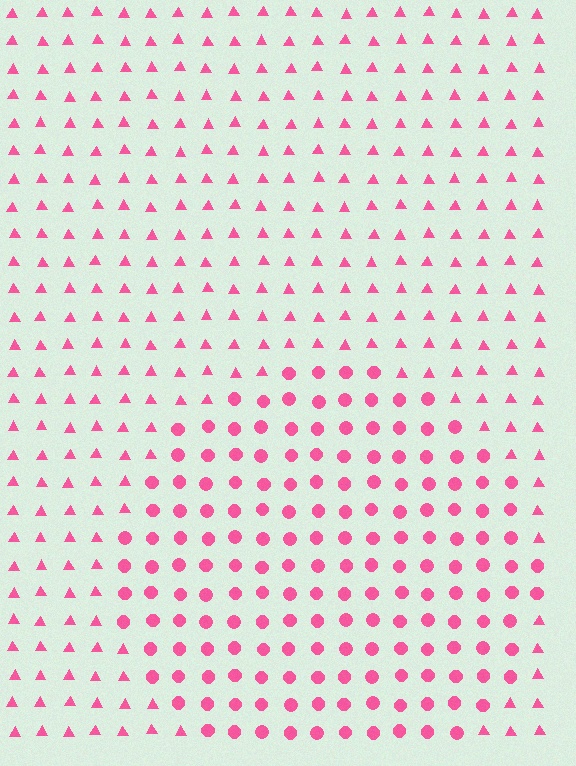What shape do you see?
I see a circle.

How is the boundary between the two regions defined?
The boundary is defined by a change in element shape: circles inside vs. triangles outside. All elements share the same color and spacing.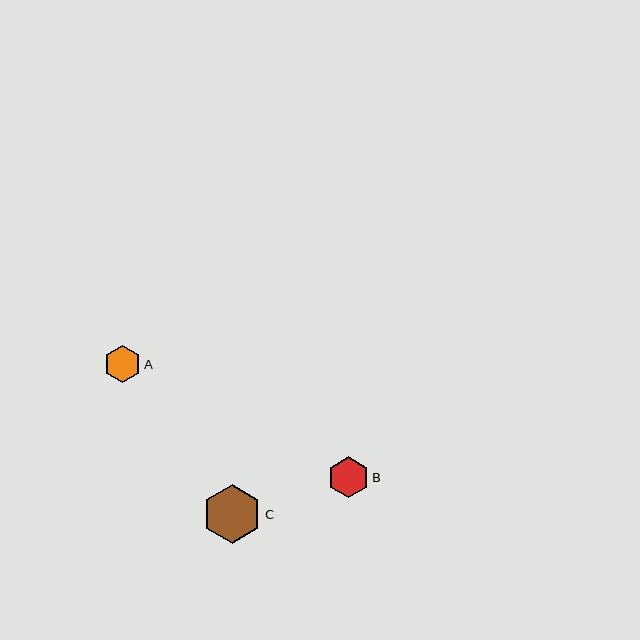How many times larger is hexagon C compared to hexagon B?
Hexagon C is approximately 1.4 times the size of hexagon B.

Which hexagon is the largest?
Hexagon C is the largest with a size of approximately 59 pixels.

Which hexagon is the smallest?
Hexagon A is the smallest with a size of approximately 38 pixels.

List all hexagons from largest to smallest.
From largest to smallest: C, B, A.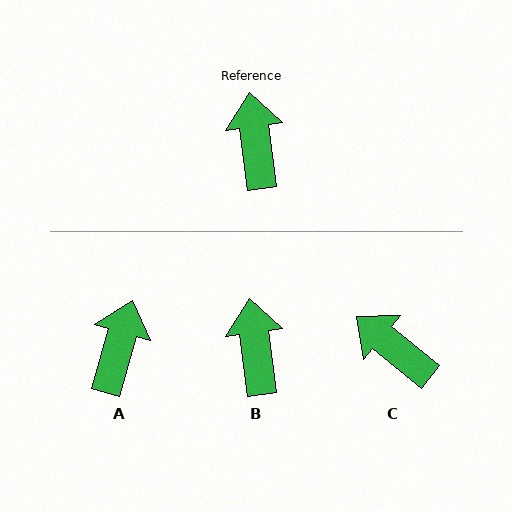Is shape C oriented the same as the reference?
No, it is off by about 43 degrees.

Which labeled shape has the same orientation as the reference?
B.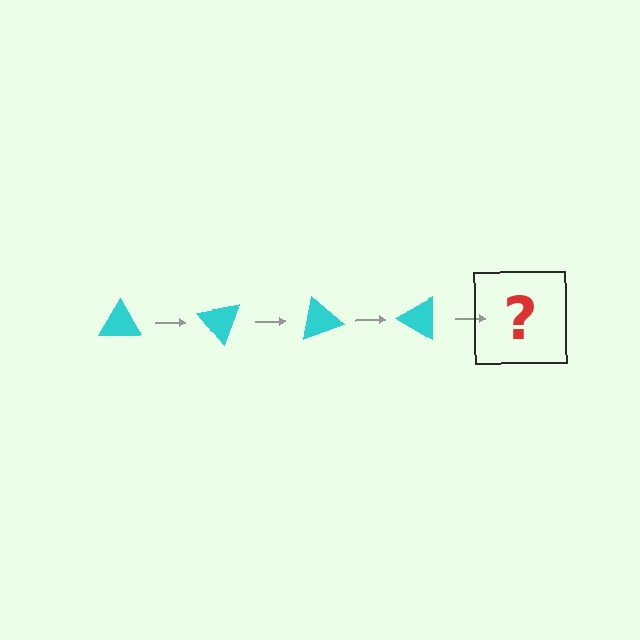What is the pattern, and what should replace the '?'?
The pattern is that the triangle rotates 50 degrees each step. The '?' should be a cyan triangle rotated 200 degrees.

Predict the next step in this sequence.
The next step is a cyan triangle rotated 200 degrees.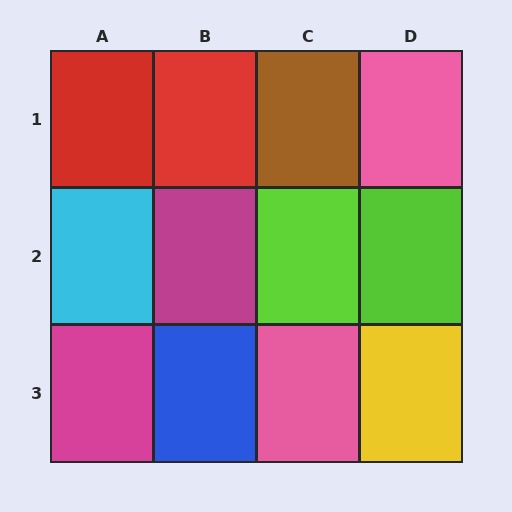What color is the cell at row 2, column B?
Magenta.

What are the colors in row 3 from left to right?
Magenta, blue, pink, yellow.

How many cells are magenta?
2 cells are magenta.